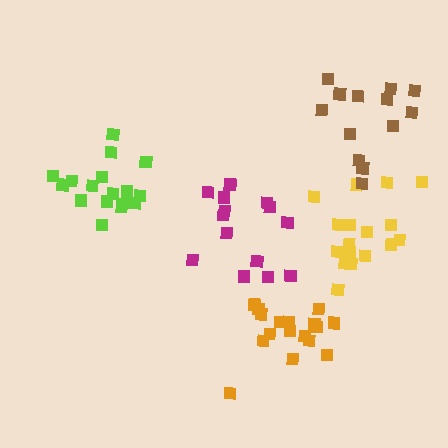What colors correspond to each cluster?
The clusters are colored: magenta, yellow, orange, brown, lime.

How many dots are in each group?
Group 1: 15 dots, Group 2: 17 dots, Group 3: 18 dots, Group 4: 13 dots, Group 5: 18 dots (81 total).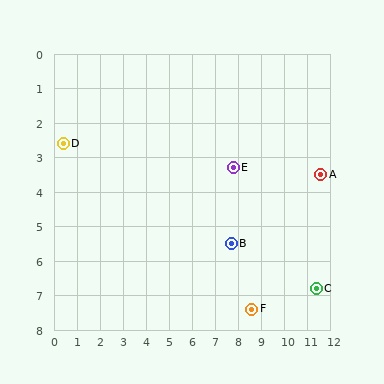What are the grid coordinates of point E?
Point E is at approximately (7.8, 3.3).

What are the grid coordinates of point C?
Point C is at approximately (11.4, 6.8).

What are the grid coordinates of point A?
Point A is at approximately (11.6, 3.5).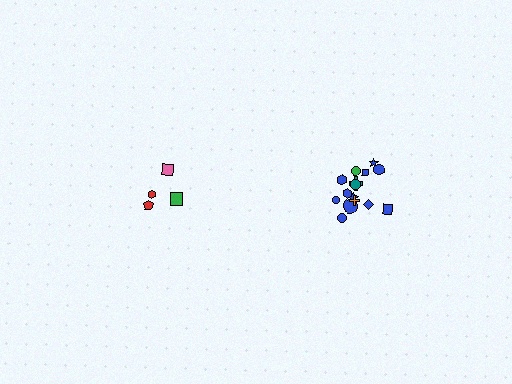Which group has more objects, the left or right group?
The right group.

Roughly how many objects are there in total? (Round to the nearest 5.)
Roughly 20 objects in total.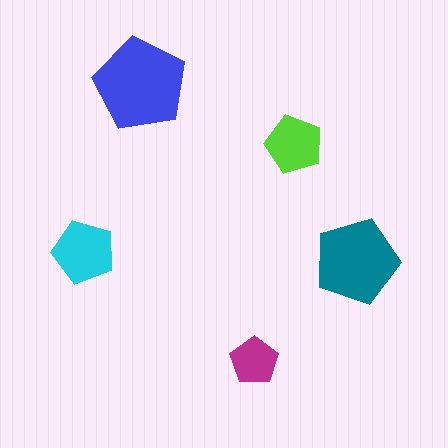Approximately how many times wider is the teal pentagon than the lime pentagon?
About 1.5 times wider.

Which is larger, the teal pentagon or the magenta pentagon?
The teal one.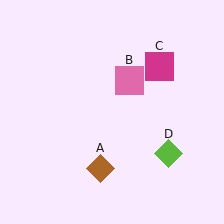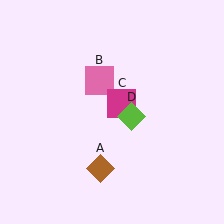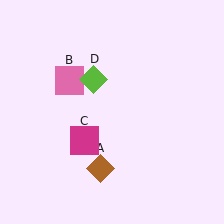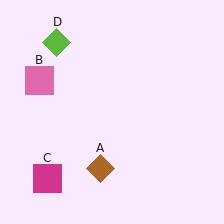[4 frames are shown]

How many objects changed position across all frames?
3 objects changed position: pink square (object B), magenta square (object C), lime diamond (object D).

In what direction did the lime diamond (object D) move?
The lime diamond (object D) moved up and to the left.